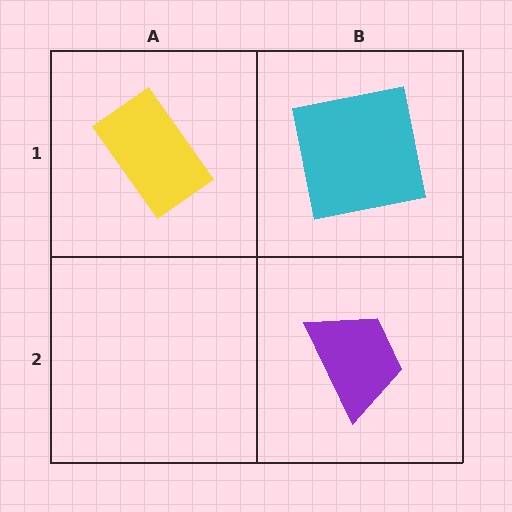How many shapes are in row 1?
2 shapes.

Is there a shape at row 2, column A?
No, that cell is empty.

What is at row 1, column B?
A cyan square.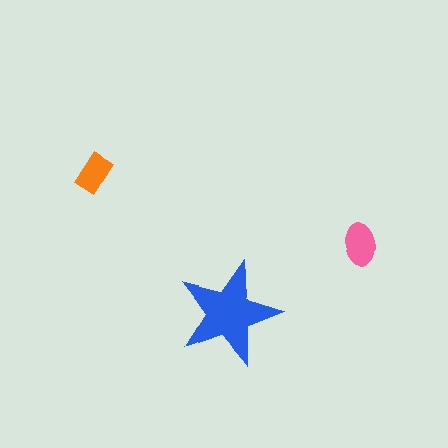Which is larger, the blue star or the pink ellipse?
The blue star.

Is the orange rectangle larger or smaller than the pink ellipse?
Smaller.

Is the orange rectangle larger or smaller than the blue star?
Smaller.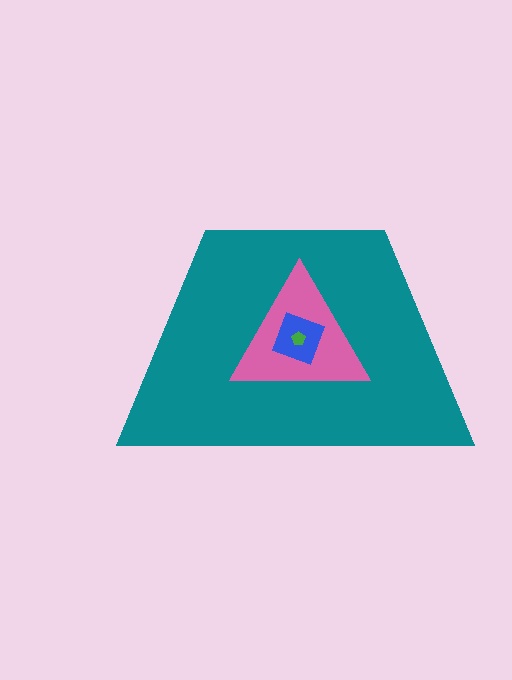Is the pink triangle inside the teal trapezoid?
Yes.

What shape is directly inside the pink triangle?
The blue diamond.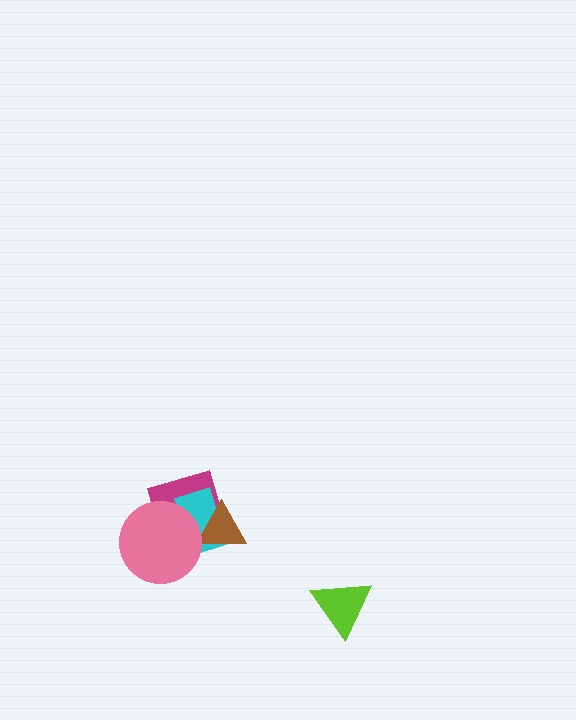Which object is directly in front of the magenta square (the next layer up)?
The cyan rectangle is directly in front of the magenta square.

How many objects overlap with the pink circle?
3 objects overlap with the pink circle.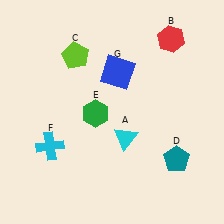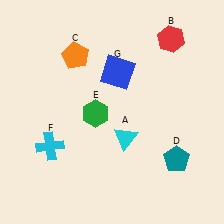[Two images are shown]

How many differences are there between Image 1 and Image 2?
There is 1 difference between the two images.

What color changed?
The pentagon (C) changed from lime in Image 1 to orange in Image 2.